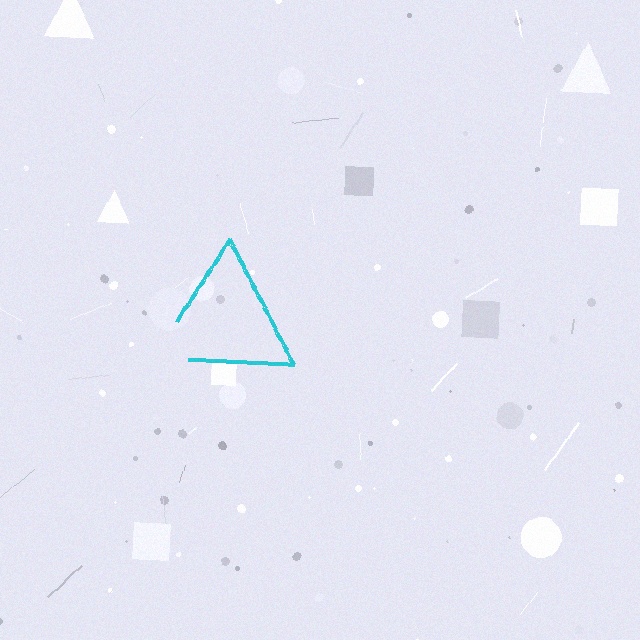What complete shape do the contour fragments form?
The contour fragments form a triangle.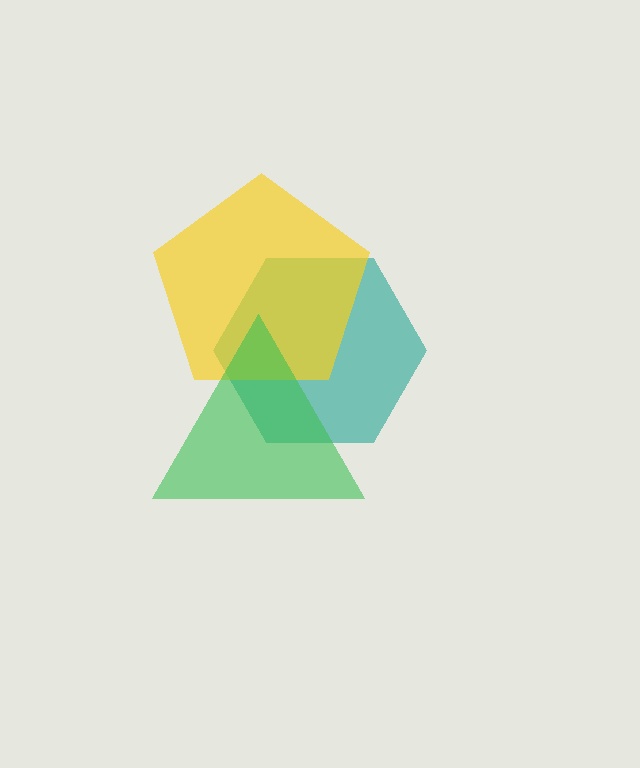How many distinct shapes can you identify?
There are 3 distinct shapes: a teal hexagon, a yellow pentagon, a green triangle.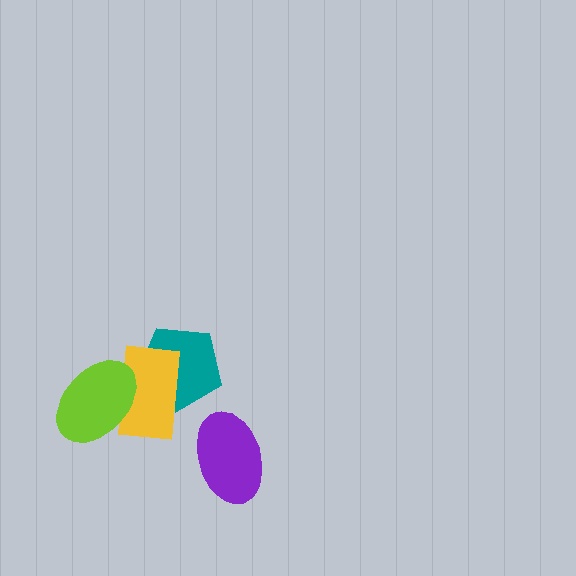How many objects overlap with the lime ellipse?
1 object overlaps with the lime ellipse.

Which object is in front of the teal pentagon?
The yellow rectangle is in front of the teal pentagon.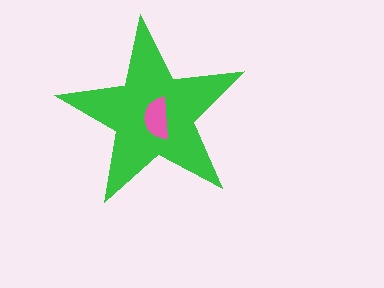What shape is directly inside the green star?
The pink semicircle.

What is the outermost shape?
The green star.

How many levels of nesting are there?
2.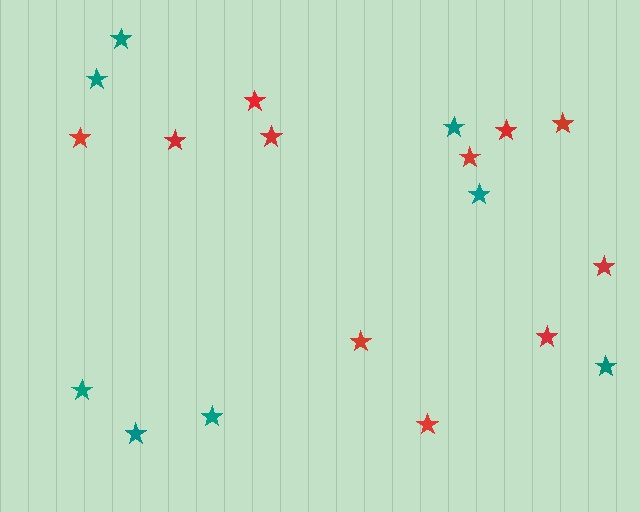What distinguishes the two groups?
There are 2 groups: one group of red stars (11) and one group of teal stars (8).